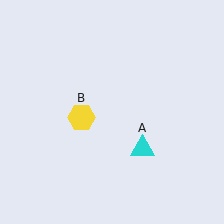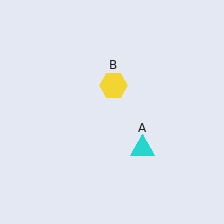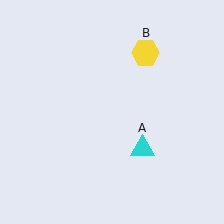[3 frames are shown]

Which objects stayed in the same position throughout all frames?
Cyan triangle (object A) remained stationary.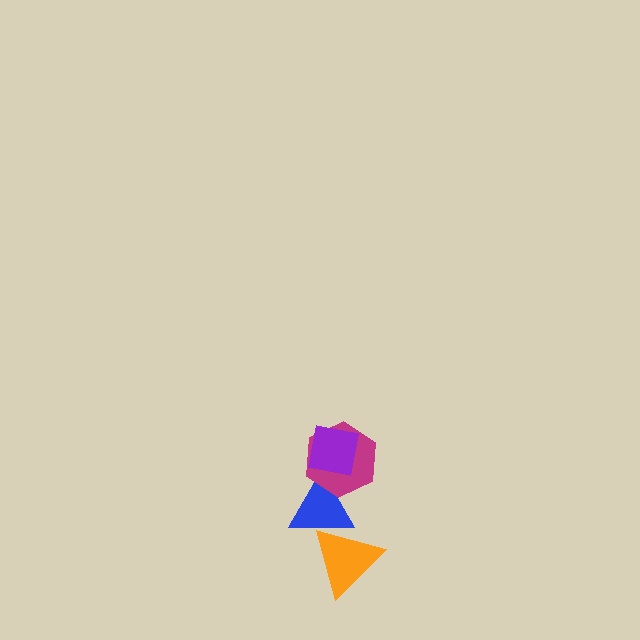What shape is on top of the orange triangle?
The blue triangle is on top of the orange triangle.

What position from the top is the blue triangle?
The blue triangle is 3rd from the top.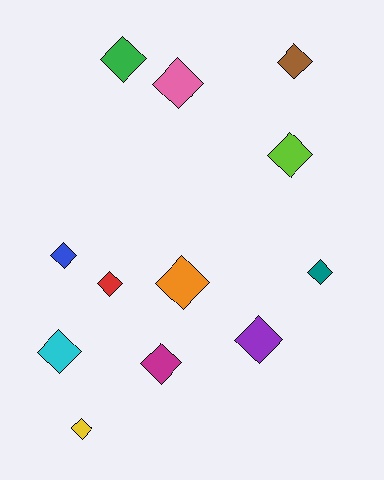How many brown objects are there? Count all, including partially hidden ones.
There is 1 brown object.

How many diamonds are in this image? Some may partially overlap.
There are 12 diamonds.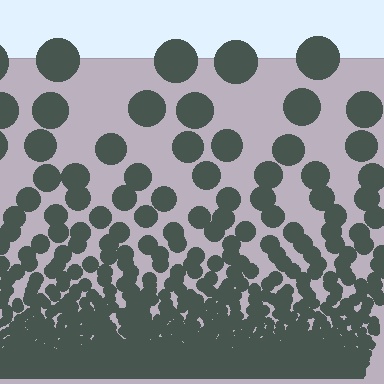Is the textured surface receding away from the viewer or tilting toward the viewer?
The surface appears to tilt toward the viewer. Texture elements get larger and sparser toward the top.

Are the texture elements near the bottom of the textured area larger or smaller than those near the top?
Smaller. The gradient is inverted — elements near the bottom are smaller and denser.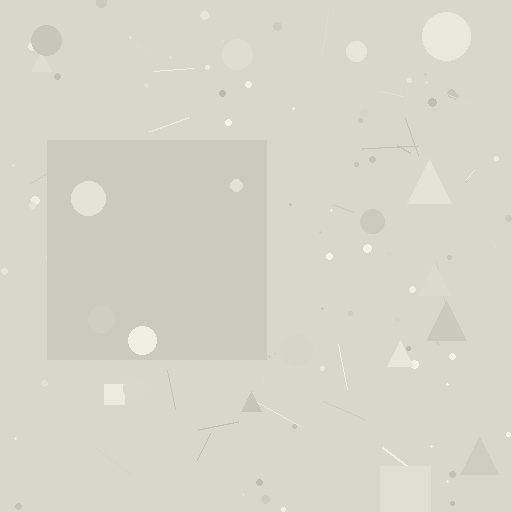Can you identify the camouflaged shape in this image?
The camouflaged shape is a square.